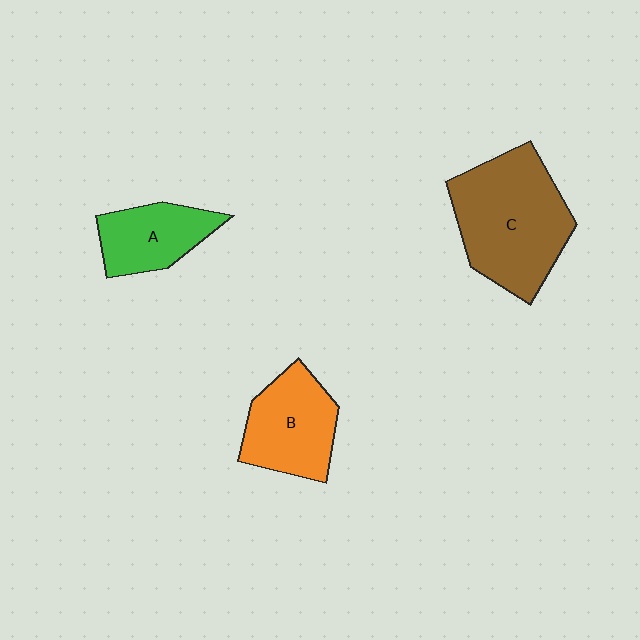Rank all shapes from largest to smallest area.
From largest to smallest: C (brown), B (orange), A (green).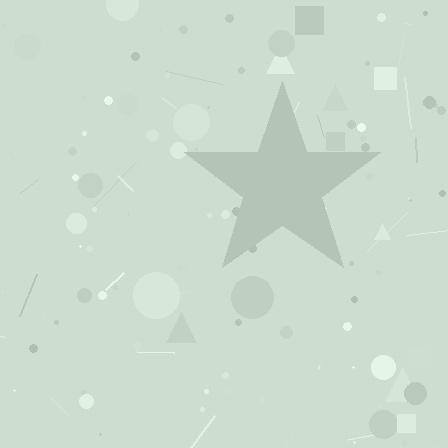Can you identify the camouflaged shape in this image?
The camouflaged shape is a star.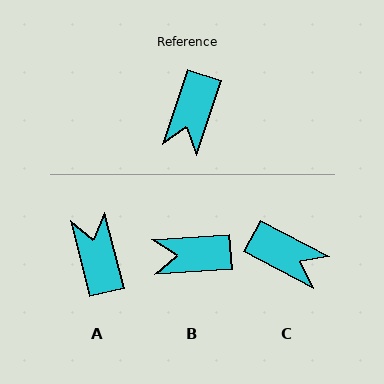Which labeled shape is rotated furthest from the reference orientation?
A, about 147 degrees away.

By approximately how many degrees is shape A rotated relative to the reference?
Approximately 147 degrees clockwise.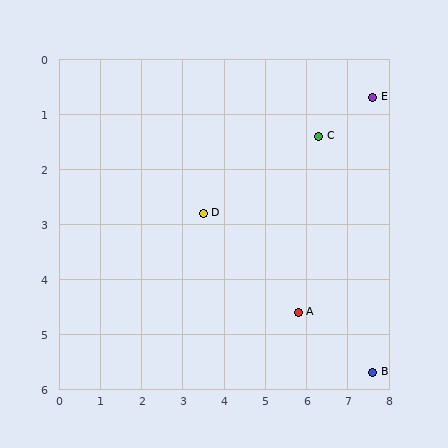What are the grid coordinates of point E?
Point E is at approximately (7.6, 0.7).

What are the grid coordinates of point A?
Point A is at approximately (5.8, 4.6).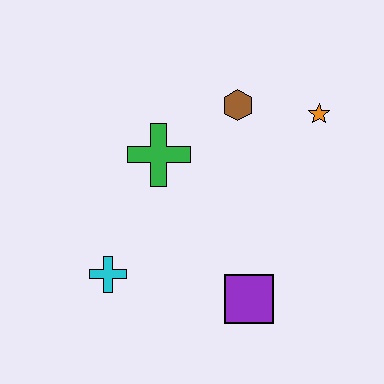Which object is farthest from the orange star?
The cyan cross is farthest from the orange star.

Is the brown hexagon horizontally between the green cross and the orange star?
Yes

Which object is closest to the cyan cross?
The green cross is closest to the cyan cross.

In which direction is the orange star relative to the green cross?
The orange star is to the right of the green cross.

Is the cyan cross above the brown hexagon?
No